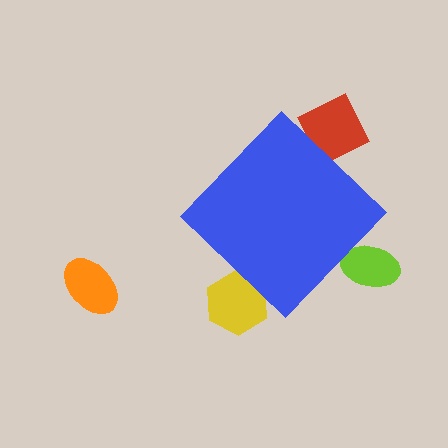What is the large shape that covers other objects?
A blue diamond.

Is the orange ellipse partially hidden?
No, the orange ellipse is fully visible.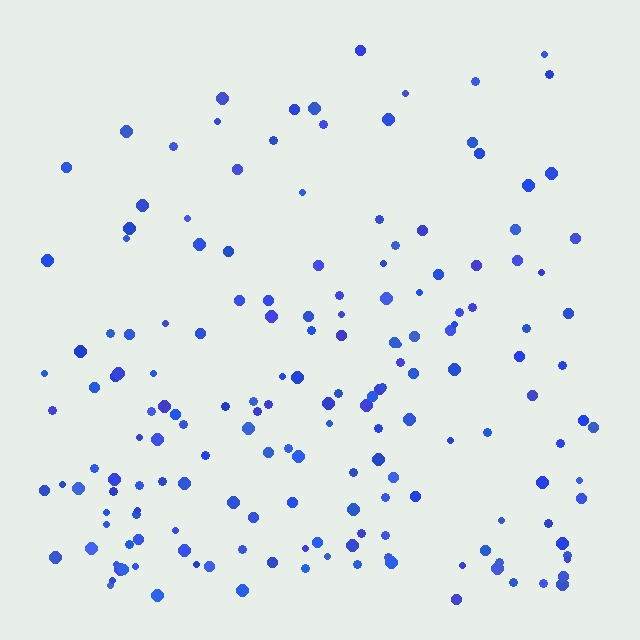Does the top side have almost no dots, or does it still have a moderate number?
Still a moderate number, just noticeably fewer than the bottom.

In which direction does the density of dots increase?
From top to bottom, with the bottom side densest.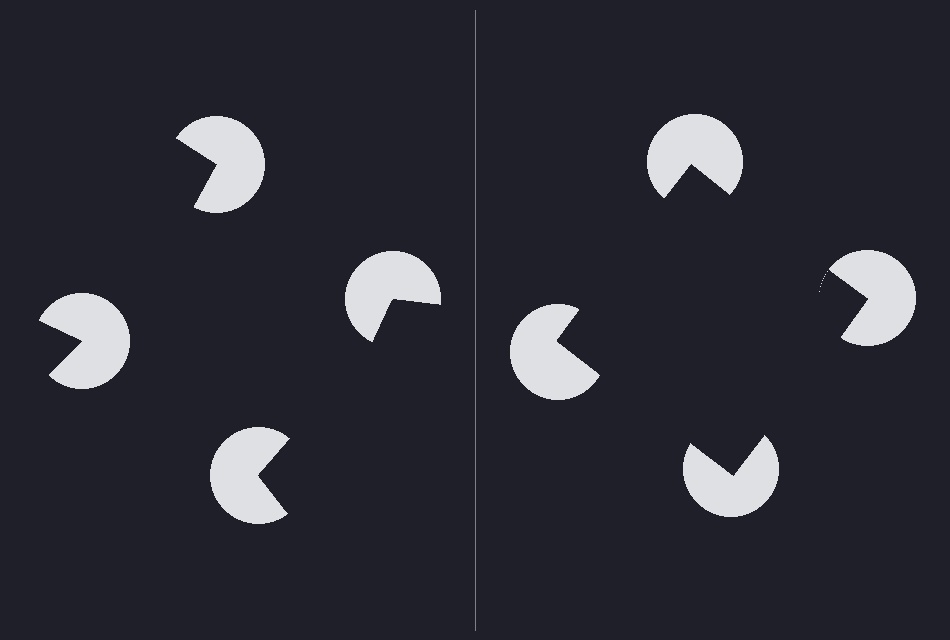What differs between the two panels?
The pac-man discs are positioned identically on both sides; only the wedge orientations differ. On the right they align to a square; on the left they are misaligned.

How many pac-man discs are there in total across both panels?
8 — 4 on each side.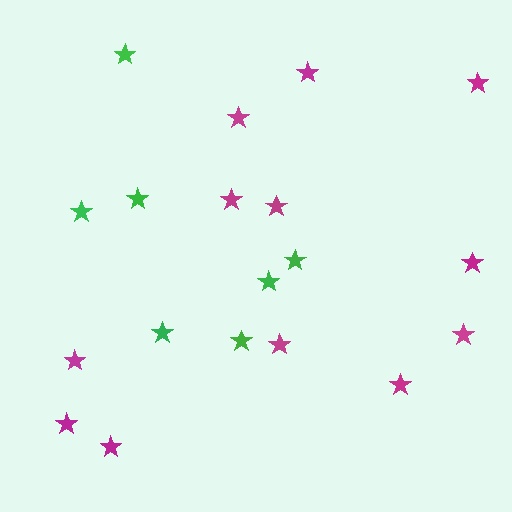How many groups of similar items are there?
There are 2 groups: one group of magenta stars (12) and one group of green stars (7).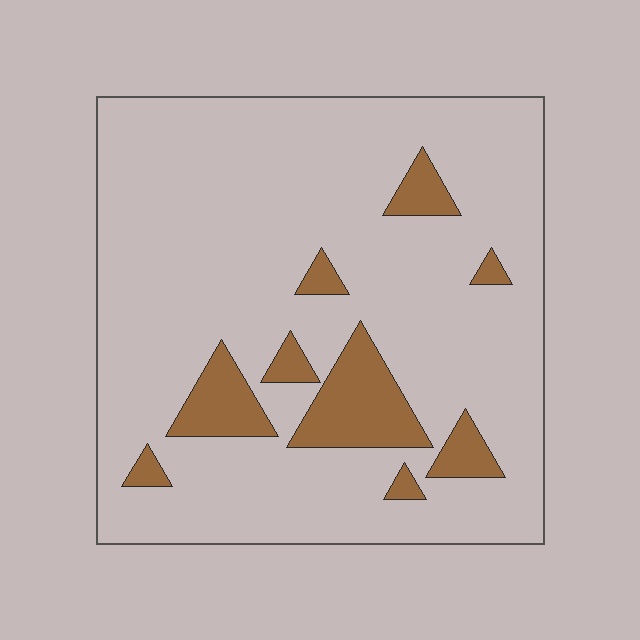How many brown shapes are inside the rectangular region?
9.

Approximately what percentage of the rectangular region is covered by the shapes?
Approximately 15%.